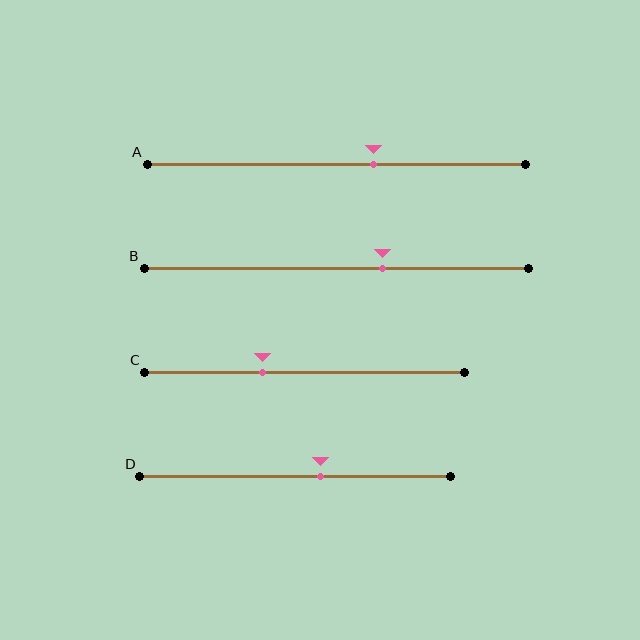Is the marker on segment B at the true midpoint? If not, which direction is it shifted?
No, the marker on segment B is shifted to the right by about 12% of the segment length.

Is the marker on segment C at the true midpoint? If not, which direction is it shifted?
No, the marker on segment C is shifted to the left by about 13% of the segment length.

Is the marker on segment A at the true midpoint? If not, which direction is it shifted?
No, the marker on segment A is shifted to the right by about 10% of the segment length.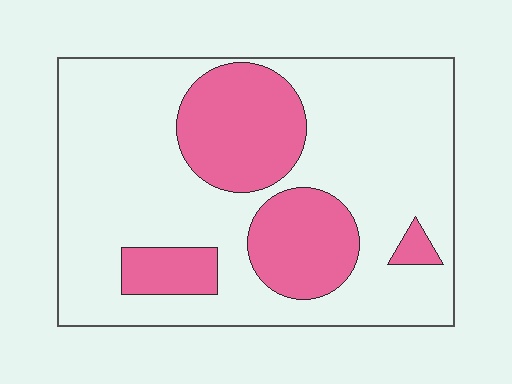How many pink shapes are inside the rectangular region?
4.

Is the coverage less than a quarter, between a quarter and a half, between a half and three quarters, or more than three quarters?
Between a quarter and a half.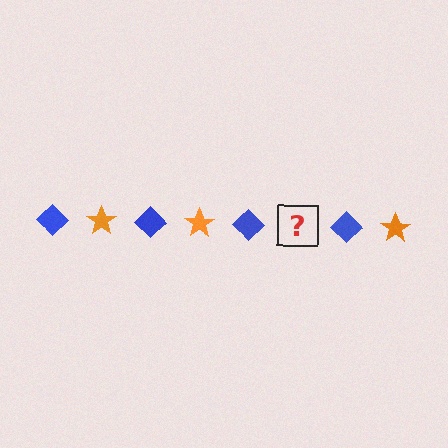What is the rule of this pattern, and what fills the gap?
The rule is that the pattern alternates between blue diamond and orange star. The gap should be filled with an orange star.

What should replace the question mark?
The question mark should be replaced with an orange star.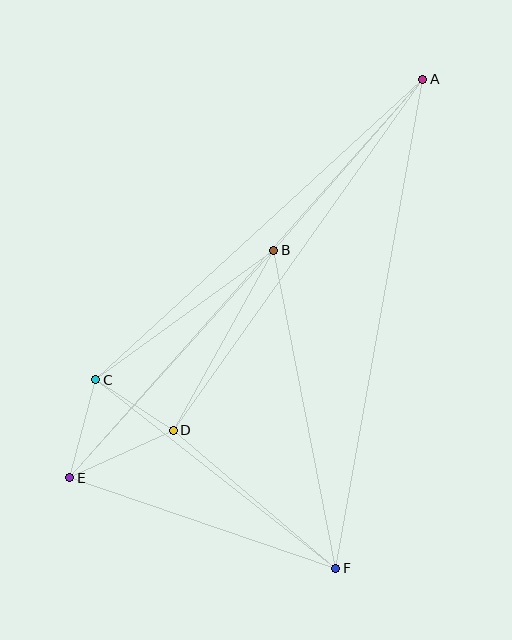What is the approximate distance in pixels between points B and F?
The distance between B and F is approximately 324 pixels.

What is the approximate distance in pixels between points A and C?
The distance between A and C is approximately 444 pixels.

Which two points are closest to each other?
Points C and D are closest to each other.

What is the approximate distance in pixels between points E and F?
The distance between E and F is approximately 281 pixels.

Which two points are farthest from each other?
Points A and E are farthest from each other.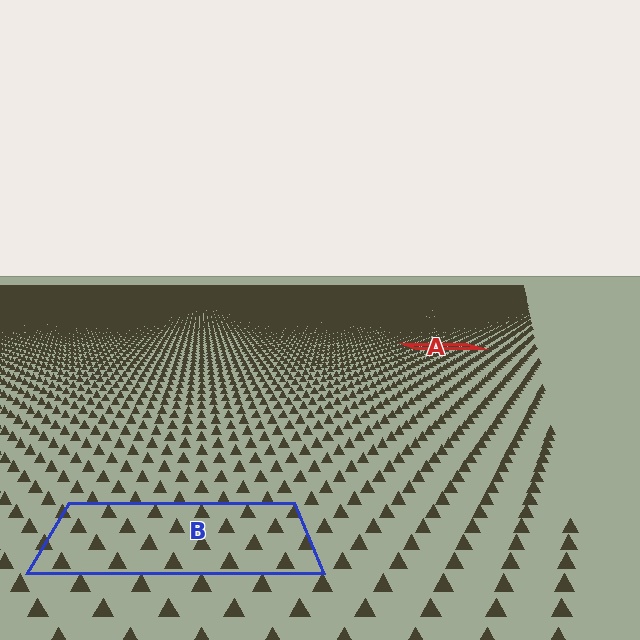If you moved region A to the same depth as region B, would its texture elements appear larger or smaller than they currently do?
They would appear larger. At a closer depth, the same texture elements are projected at a bigger on-screen size.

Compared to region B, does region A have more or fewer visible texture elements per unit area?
Region A has more texture elements per unit area — they are packed more densely because it is farther away.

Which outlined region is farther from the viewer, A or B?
Region A is farther from the viewer — the texture elements inside it appear smaller and more densely packed.